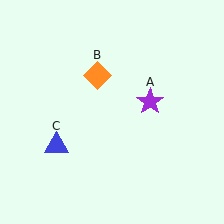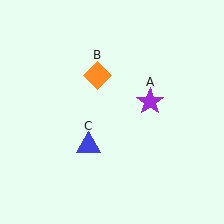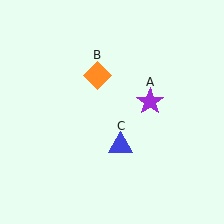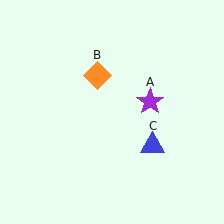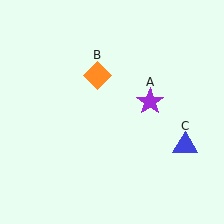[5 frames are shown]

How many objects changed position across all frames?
1 object changed position: blue triangle (object C).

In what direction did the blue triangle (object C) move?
The blue triangle (object C) moved right.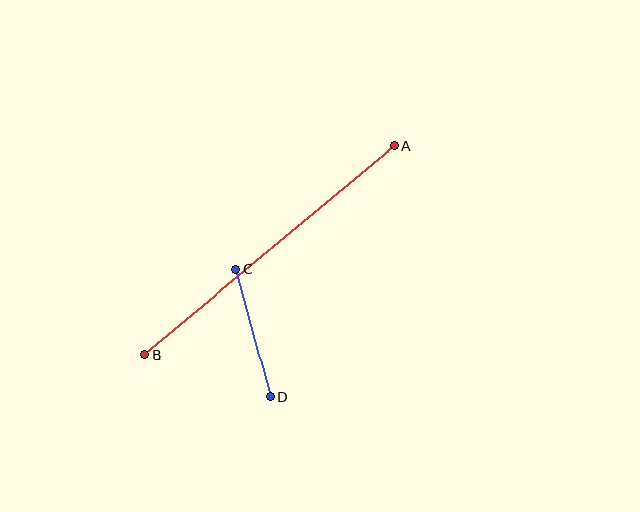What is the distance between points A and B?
The distance is approximately 325 pixels.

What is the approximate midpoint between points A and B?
The midpoint is at approximately (270, 250) pixels.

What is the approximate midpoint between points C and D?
The midpoint is at approximately (253, 333) pixels.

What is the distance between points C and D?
The distance is approximately 132 pixels.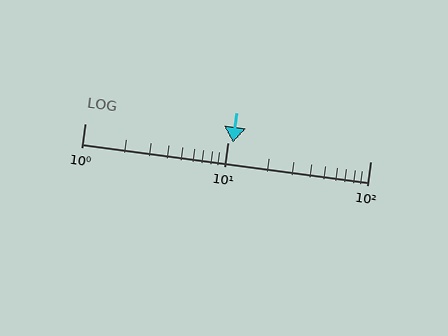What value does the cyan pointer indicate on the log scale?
The pointer indicates approximately 11.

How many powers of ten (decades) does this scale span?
The scale spans 2 decades, from 1 to 100.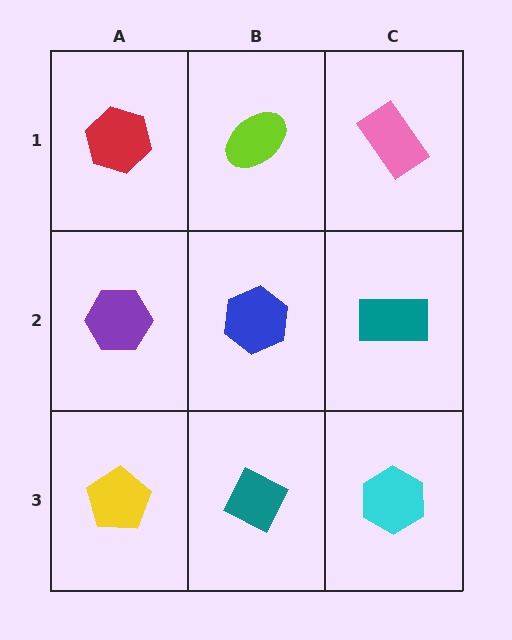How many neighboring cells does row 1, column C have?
2.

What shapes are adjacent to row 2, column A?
A red hexagon (row 1, column A), a yellow pentagon (row 3, column A), a blue hexagon (row 2, column B).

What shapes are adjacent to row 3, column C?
A teal rectangle (row 2, column C), a teal diamond (row 3, column B).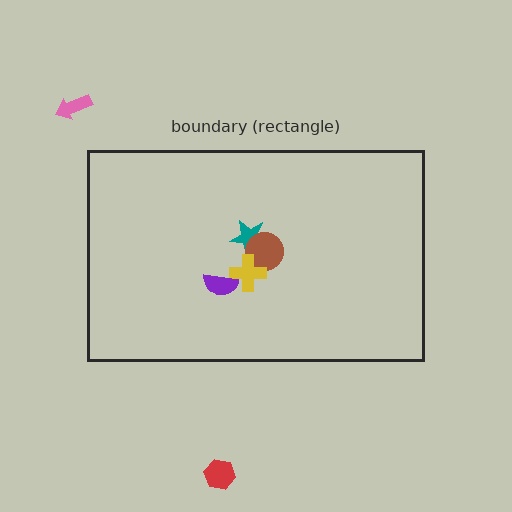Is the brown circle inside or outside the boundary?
Inside.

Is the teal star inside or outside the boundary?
Inside.